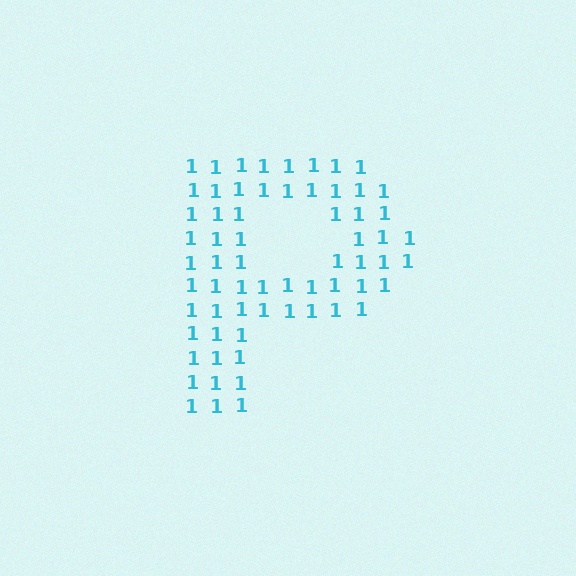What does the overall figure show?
The overall figure shows the letter P.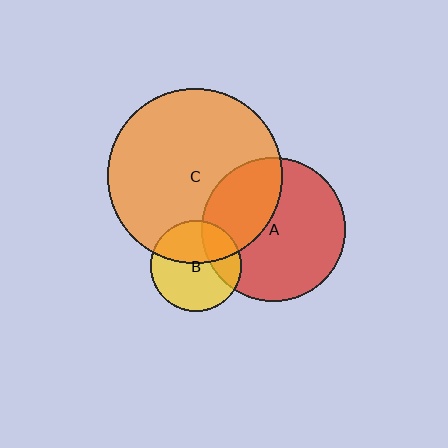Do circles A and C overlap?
Yes.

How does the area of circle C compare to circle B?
Approximately 3.6 times.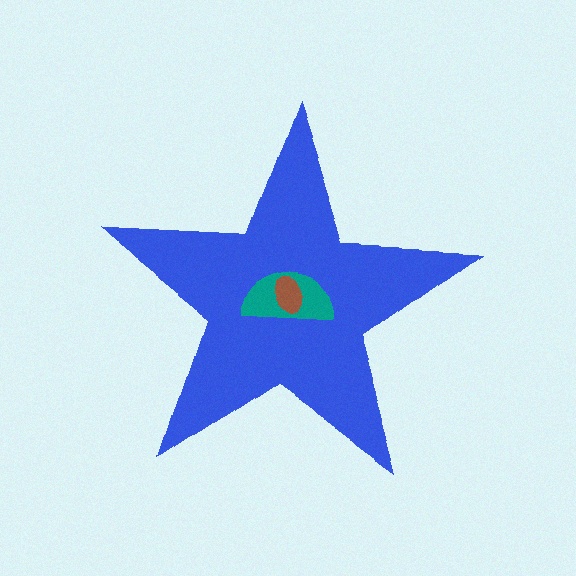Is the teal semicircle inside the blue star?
Yes.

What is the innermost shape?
The brown ellipse.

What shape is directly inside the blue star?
The teal semicircle.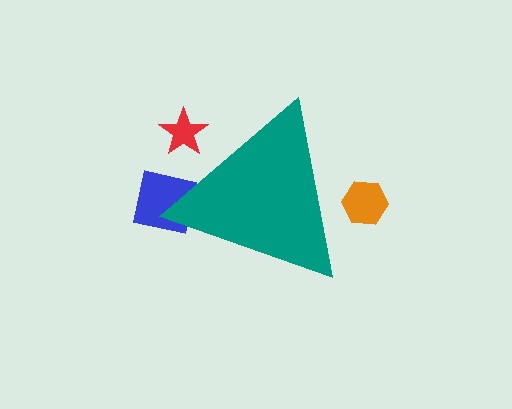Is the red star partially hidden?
Yes, the red star is partially hidden behind the teal triangle.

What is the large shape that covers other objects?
A teal triangle.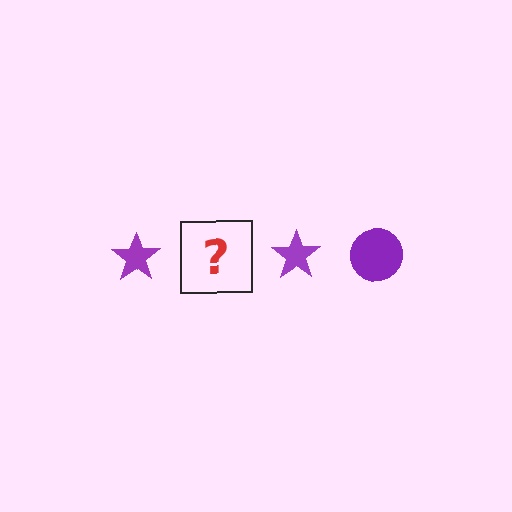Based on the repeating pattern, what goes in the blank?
The blank should be a purple circle.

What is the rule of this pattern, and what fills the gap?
The rule is that the pattern cycles through star, circle shapes in purple. The gap should be filled with a purple circle.